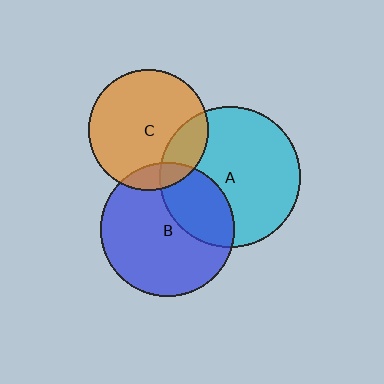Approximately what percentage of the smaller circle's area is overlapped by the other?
Approximately 30%.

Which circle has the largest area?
Circle A (cyan).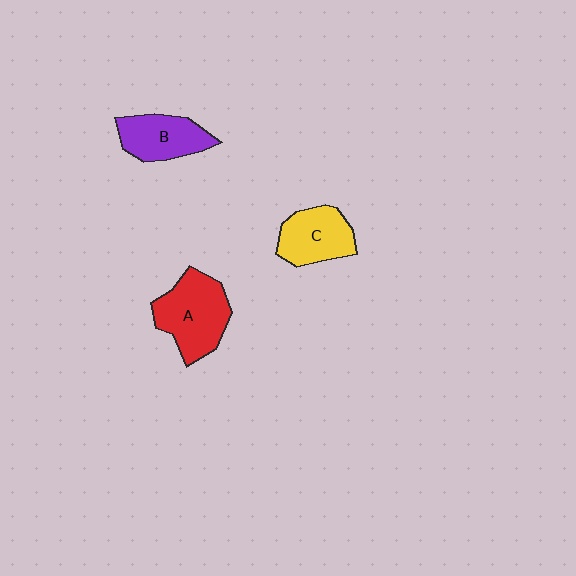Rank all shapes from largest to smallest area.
From largest to smallest: A (red), C (yellow), B (purple).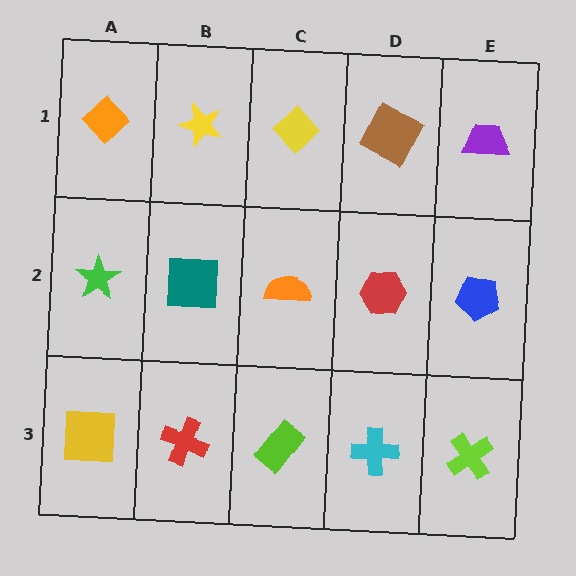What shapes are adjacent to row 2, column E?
A purple trapezoid (row 1, column E), a lime cross (row 3, column E), a red hexagon (row 2, column D).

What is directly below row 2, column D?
A cyan cross.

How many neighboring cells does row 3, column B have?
3.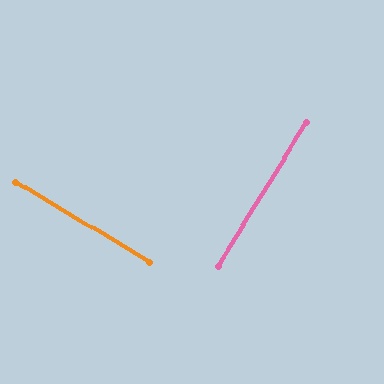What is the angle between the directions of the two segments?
Approximately 89 degrees.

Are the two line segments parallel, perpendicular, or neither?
Perpendicular — they meet at approximately 89°.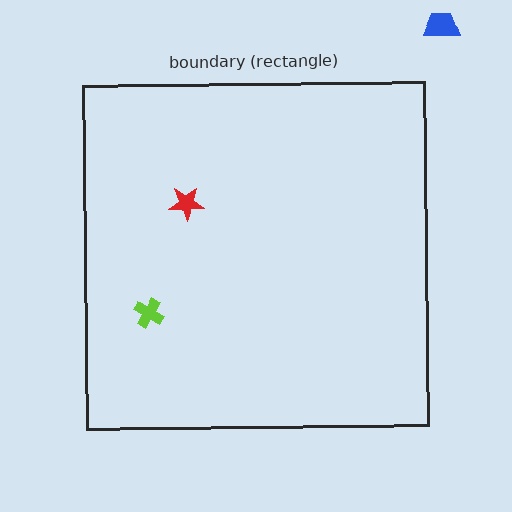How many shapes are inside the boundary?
2 inside, 1 outside.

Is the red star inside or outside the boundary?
Inside.